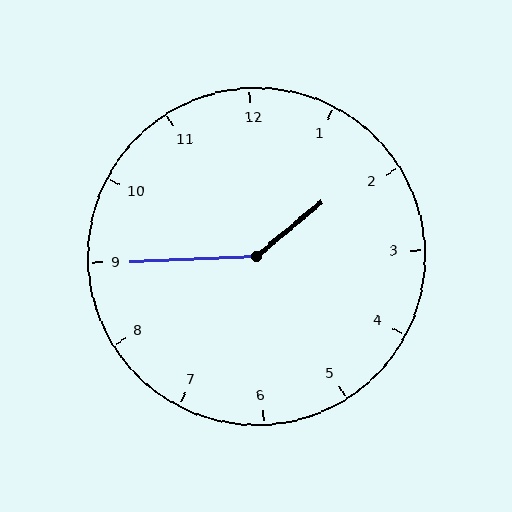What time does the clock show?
1:45.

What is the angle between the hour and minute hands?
Approximately 142 degrees.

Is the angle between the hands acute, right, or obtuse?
It is obtuse.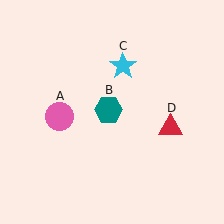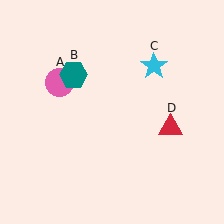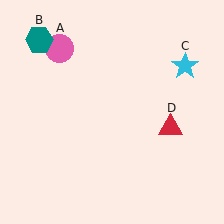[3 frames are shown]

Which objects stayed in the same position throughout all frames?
Red triangle (object D) remained stationary.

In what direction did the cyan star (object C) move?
The cyan star (object C) moved right.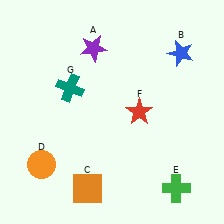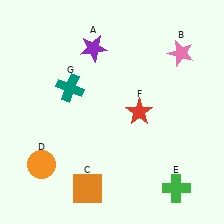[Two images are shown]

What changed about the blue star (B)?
In Image 1, B is blue. In Image 2, it changed to pink.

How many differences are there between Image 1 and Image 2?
There is 1 difference between the two images.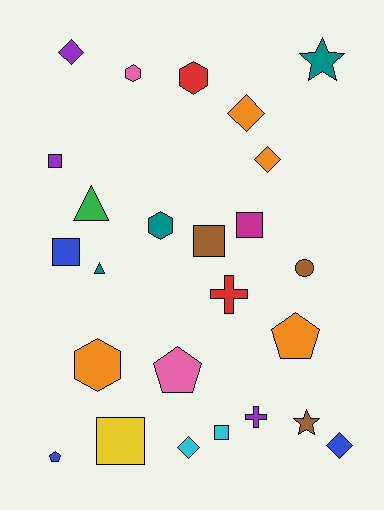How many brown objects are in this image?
There are 3 brown objects.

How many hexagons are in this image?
There are 4 hexagons.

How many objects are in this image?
There are 25 objects.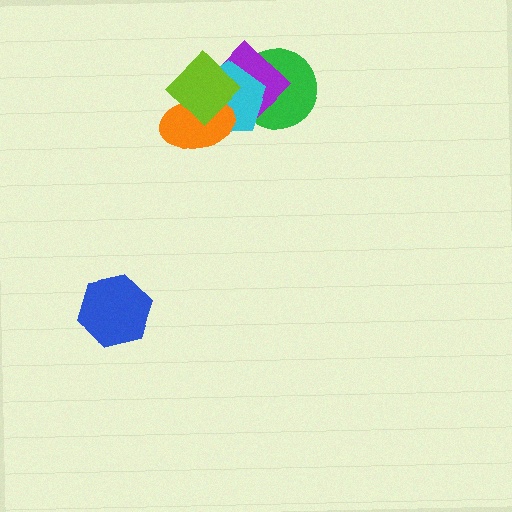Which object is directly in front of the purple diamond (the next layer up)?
The cyan pentagon is directly in front of the purple diamond.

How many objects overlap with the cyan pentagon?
4 objects overlap with the cyan pentagon.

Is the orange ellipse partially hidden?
Yes, it is partially covered by another shape.